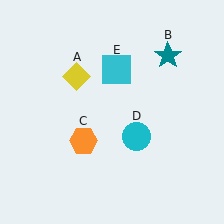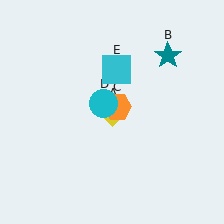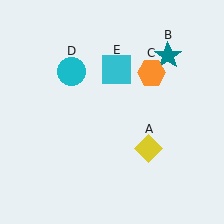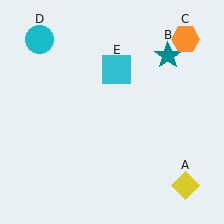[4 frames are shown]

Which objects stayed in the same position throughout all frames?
Teal star (object B) and cyan square (object E) remained stationary.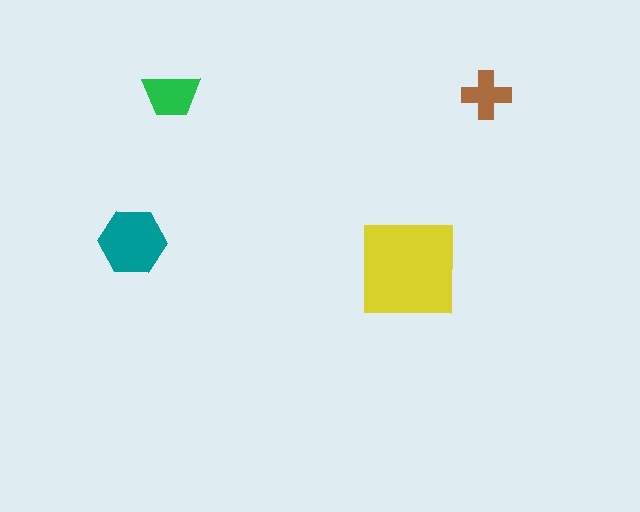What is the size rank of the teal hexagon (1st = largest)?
2nd.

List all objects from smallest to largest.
The brown cross, the green trapezoid, the teal hexagon, the yellow square.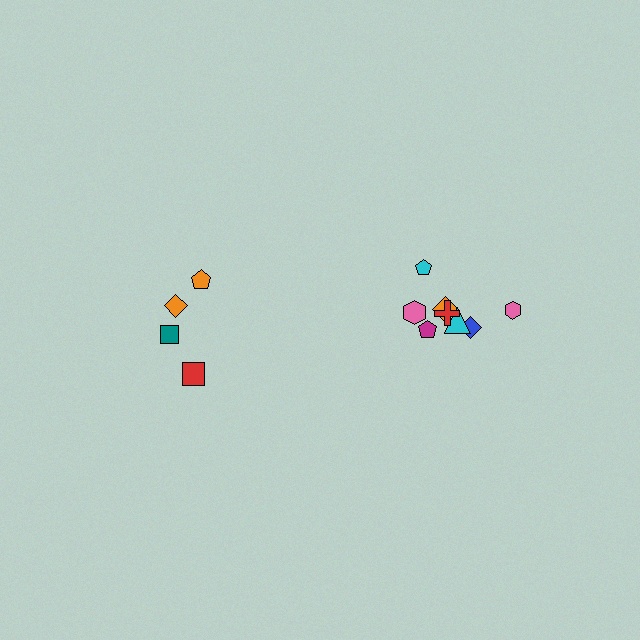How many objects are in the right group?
There are 8 objects.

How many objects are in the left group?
There are 4 objects.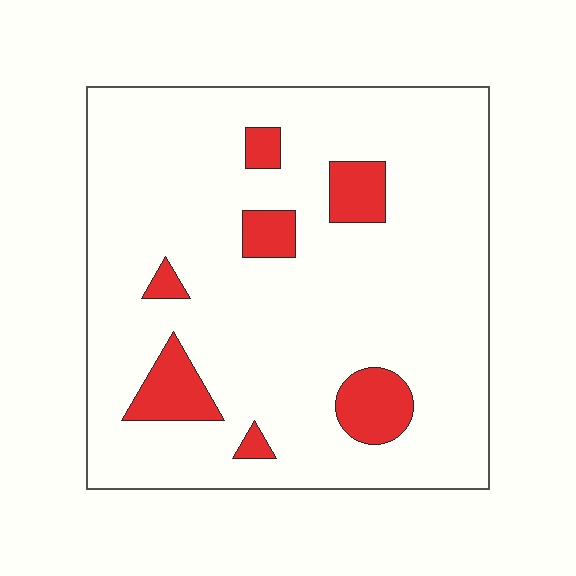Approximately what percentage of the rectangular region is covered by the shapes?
Approximately 10%.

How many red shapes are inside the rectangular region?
7.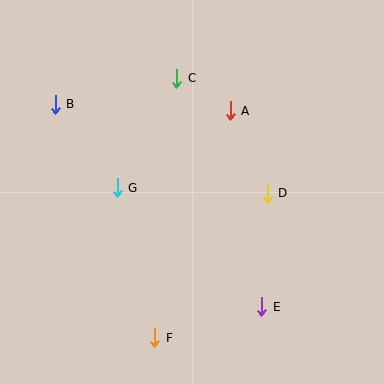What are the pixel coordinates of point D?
Point D is at (267, 193).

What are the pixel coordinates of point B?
Point B is at (55, 104).